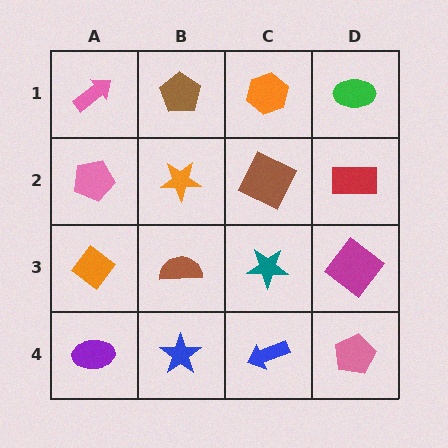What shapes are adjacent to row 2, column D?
A green ellipse (row 1, column D), a magenta diamond (row 3, column D), a brown square (row 2, column C).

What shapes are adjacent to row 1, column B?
An orange star (row 2, column B), a pink arrow (row 1, column A), an orange hexagon (row 1, column C).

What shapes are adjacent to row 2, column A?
A pink arrow (row 1, column A), an orange diamond (row 3, column A), an orange star (row 2, column B).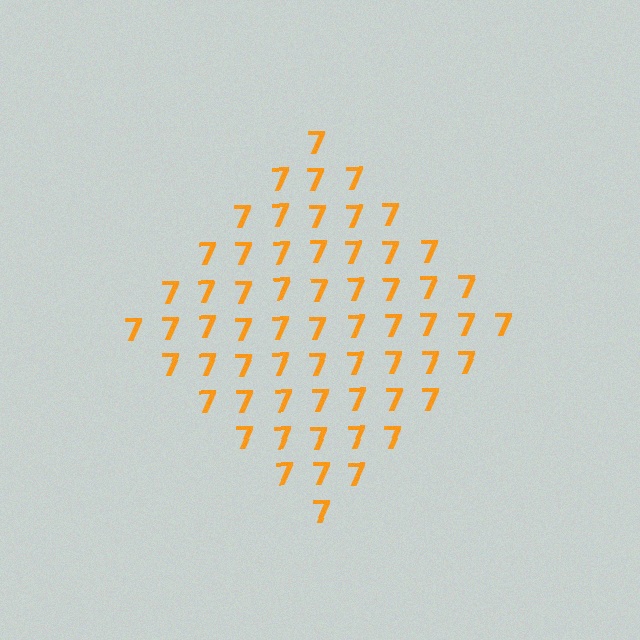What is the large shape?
The large shape is a diamond.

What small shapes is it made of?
It is made of small digit 7's.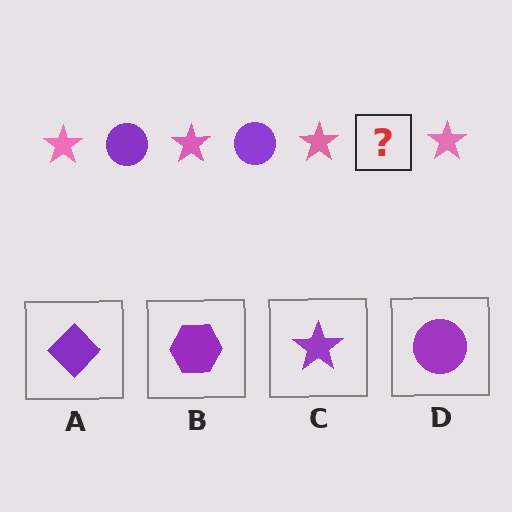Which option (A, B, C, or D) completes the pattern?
D.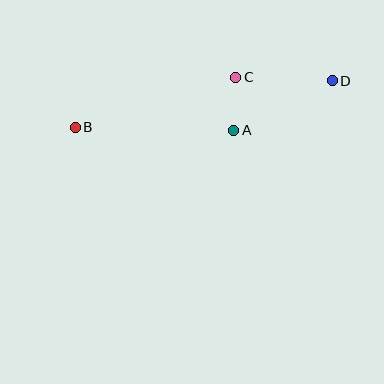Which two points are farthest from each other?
Points B and D are farthest from each other.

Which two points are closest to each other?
Points A and C are closest to each other.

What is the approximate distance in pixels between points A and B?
The distance between A and B is approximately 159 pixels.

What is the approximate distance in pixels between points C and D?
The distance between C and D is approximately 97 pixels.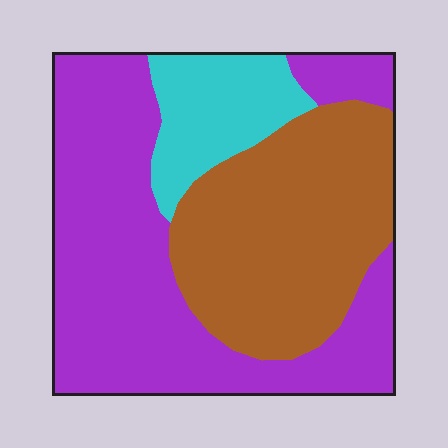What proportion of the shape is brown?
Brown takes up between a quarter and a half of the shape.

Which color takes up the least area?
Cyan, at roughly 15%.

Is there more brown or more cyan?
Brown.